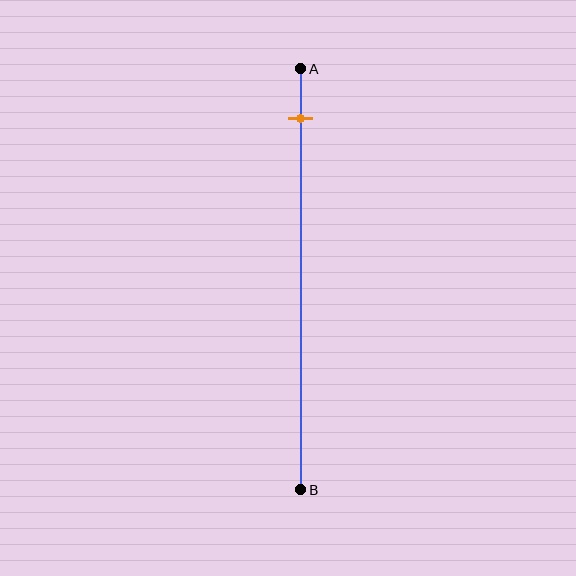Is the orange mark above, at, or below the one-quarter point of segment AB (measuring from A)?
The orange mark is above the one-quarter point of segment AB.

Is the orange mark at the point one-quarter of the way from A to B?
No, the mark is at about 10% from A, not at the 25% one-quarter point.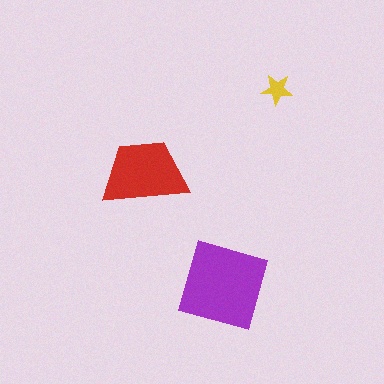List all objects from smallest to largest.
The yellow star, the red trapezoid, the purple diamond.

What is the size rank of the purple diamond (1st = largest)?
1st.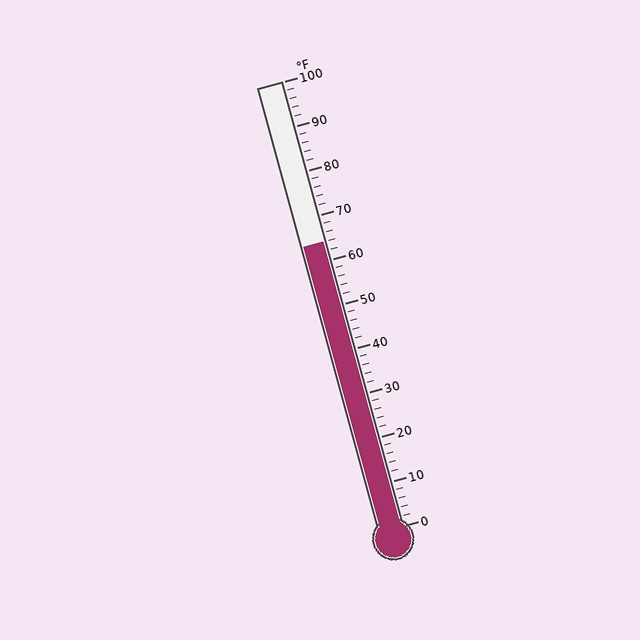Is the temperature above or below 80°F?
The temperature is below 80°F.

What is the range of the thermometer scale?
The thermometer scale ranges from 0°F to 100°F.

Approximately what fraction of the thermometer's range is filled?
The thermometer is filled to approximately 65% of its range.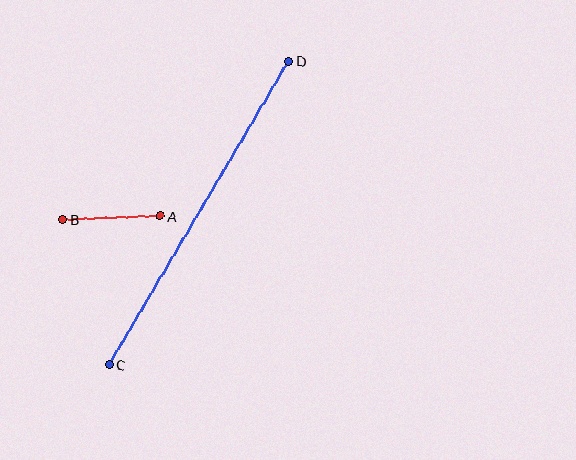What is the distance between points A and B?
The distance is approximately 97 pixels.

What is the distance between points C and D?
The distance is approximately 352 pixels.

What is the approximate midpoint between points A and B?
The midpoint is at approximately (112, 218) pixels.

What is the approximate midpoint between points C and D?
The midpoint is at approximately (199, 213) pixels.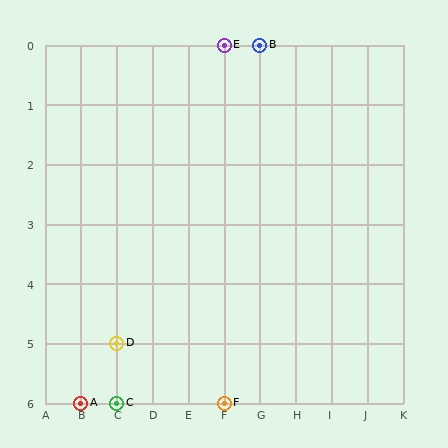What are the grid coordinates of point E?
Point E is at grid coordinates (F, 0).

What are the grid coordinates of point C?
Point C is at grid coordinates (C, 6).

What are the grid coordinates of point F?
Point F is at grid coordinates (F, 6).